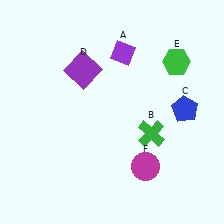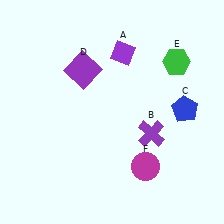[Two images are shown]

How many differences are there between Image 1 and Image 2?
There is 1 difference between the two images.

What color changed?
The cross (B) changed from green in Image 1 to purple in Image 2.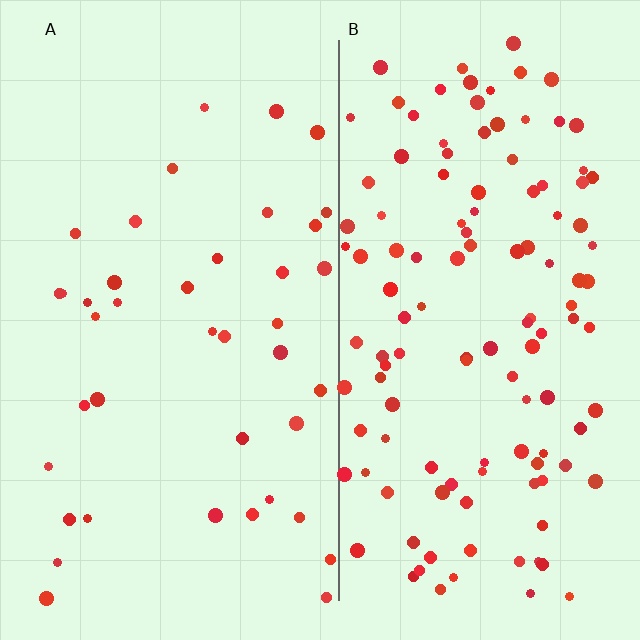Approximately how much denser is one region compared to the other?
Approximately 3.1× — region B over region A.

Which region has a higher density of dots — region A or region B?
B (the right).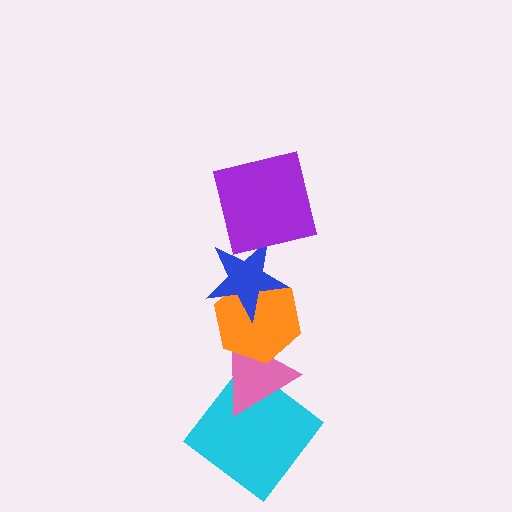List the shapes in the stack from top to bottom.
From top to bottom: the purple square, the blue star, the orange hexagon, the pink triangle, the cyan diamond.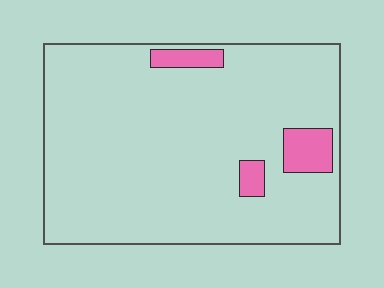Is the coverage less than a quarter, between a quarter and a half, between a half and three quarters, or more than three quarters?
Less than a quarter.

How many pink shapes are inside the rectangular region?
3.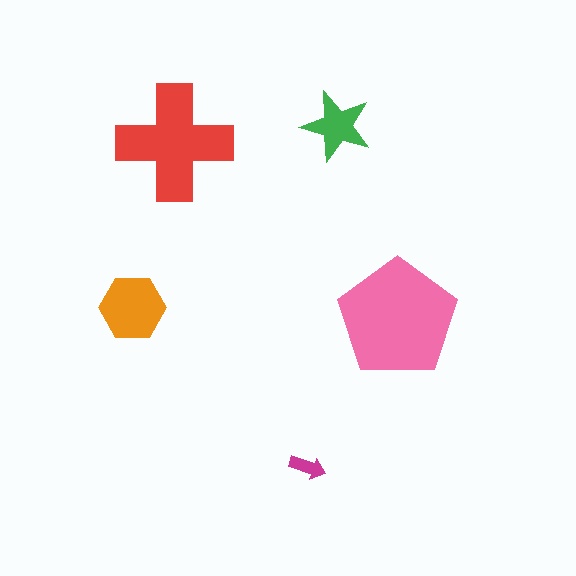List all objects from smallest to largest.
The magenta arrow, the green star, the orange hexagon, the red cross, the pink pentagon.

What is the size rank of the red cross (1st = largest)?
2nd.